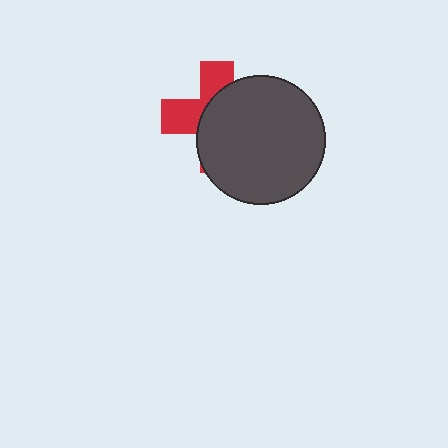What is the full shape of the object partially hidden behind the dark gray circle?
The partially hidden object is a red cross.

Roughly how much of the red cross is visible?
A small part of it is visible (roughly 38%).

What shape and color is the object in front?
The object in front is a dark gray circle.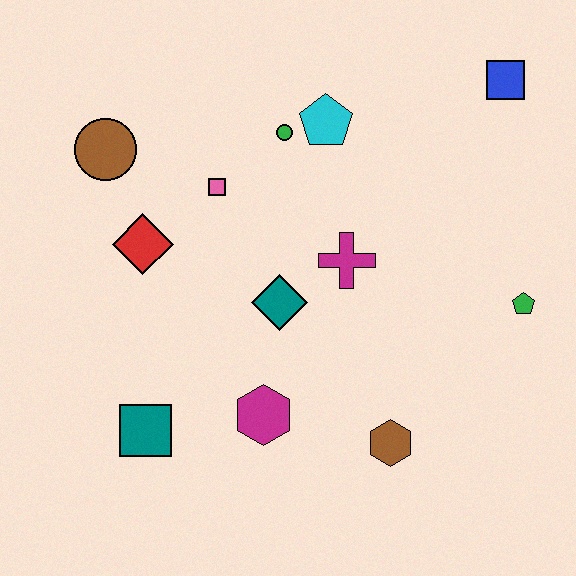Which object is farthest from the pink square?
The green pentagon is farthest from the pink square.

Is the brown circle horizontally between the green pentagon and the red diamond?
No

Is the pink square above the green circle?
No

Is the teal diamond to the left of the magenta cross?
Yes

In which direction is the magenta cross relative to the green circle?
The magenta cross is below the green circle.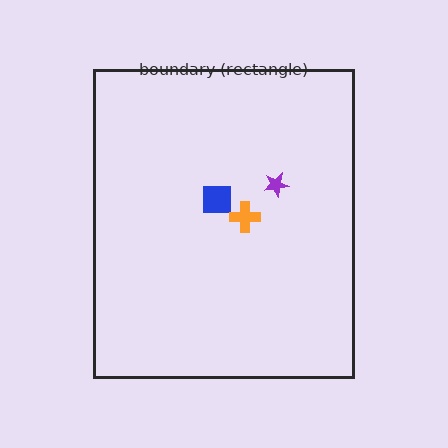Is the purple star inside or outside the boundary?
Inside.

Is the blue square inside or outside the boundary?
Inside.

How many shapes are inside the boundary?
3 inside, 0 outside.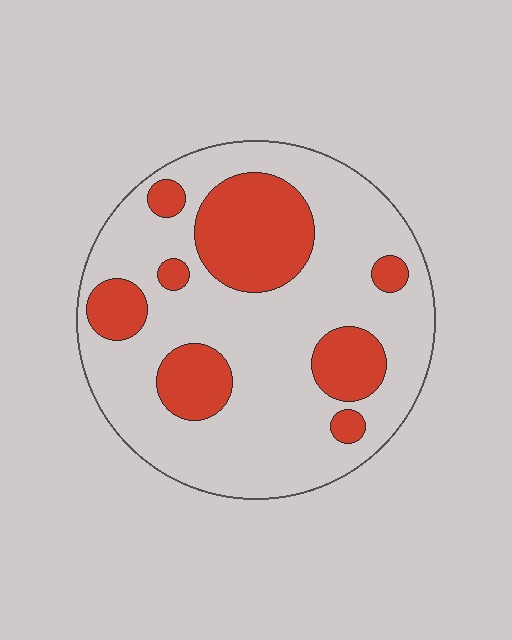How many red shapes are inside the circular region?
8.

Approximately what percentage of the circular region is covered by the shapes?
Approximately 25%.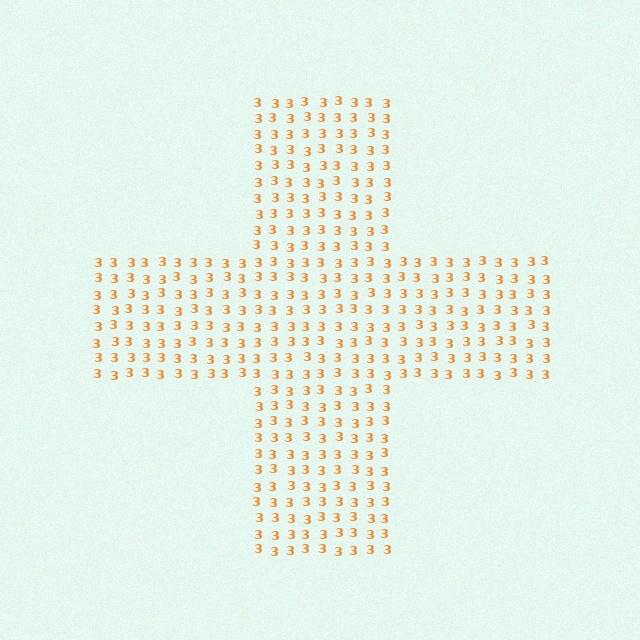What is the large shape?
The large shape is a cross.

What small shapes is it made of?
It is made of small digit 3's.